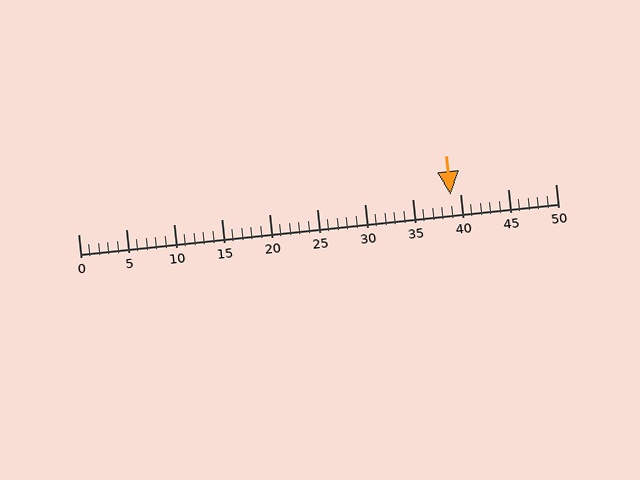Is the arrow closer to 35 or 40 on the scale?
The arrow is closer to 40.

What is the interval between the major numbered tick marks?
The major tick marks are spaced 5 units apart.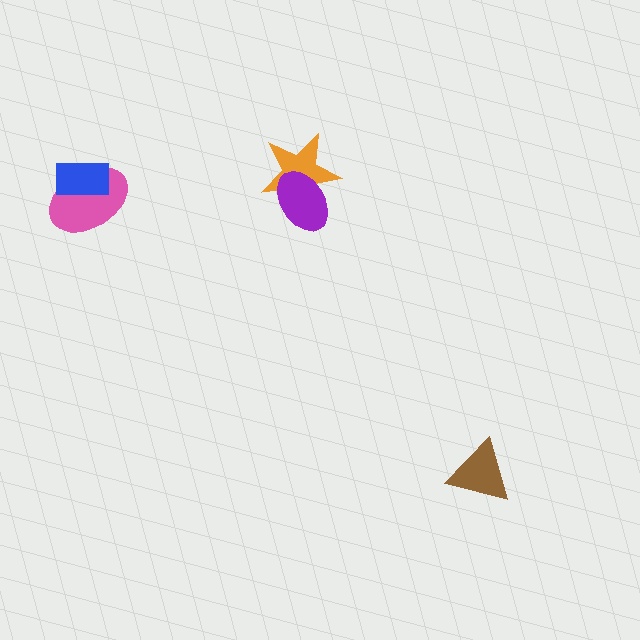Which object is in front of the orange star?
The purple ellipse is in front of the orange star.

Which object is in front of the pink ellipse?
The blue rectangle is in front of the pink ellipse.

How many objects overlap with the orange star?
1 object overlaps with the orange star.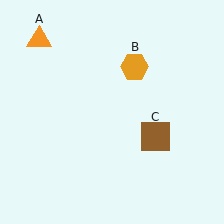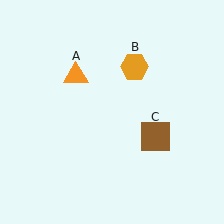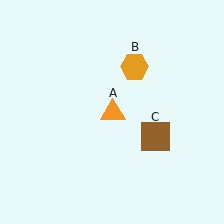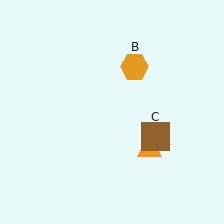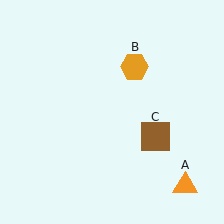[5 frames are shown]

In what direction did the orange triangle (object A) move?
The orange triangle (object A) moved down and to the right.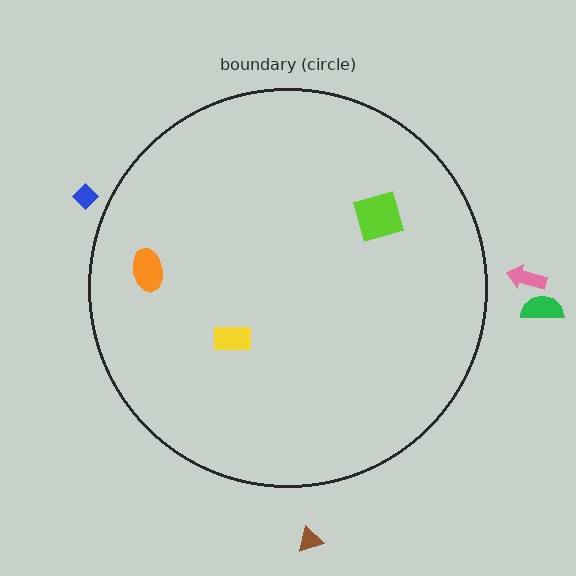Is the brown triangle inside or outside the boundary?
Outside.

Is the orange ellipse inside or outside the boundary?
Inside.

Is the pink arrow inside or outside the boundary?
Outside.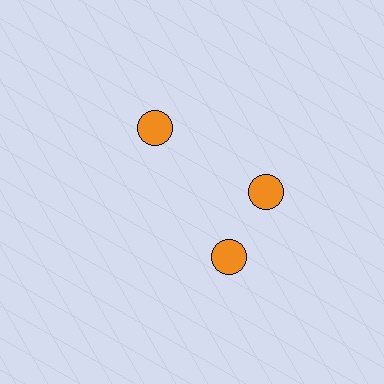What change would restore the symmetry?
The symmetry would be restored by rotating it back into even spacing with its neighbors so that all 3 circles sit at equal angles and equal distance from the center.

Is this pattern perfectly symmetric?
No. The 3 orange circles are arranged in a ring, but one element near the 7 o'clock position is rotated out of alignment along the ring, breaking the 3-fold rotational symmetry.